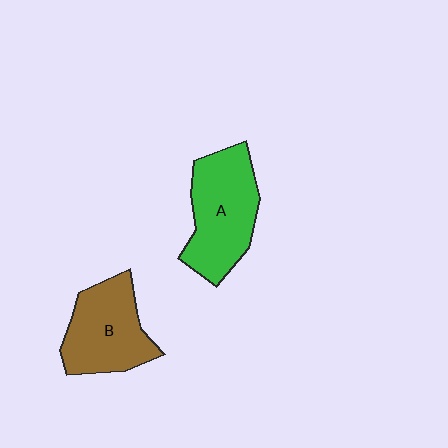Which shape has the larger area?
Shape A (green).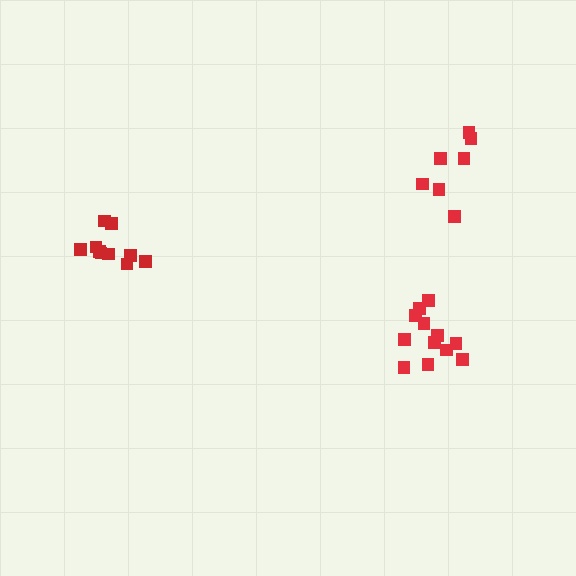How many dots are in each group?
Group 1: 12 dots, Group 2: 10 dots, Group 3: 7 dots (29 total).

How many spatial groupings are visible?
There are 3 spatial groupings.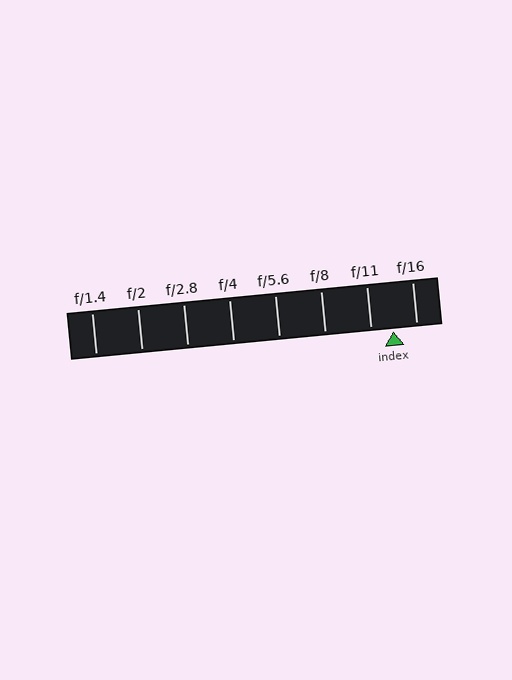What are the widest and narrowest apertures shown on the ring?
The widest aperture shown is f/1.4 and the narrowest is f/16.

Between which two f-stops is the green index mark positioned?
The index mark is between f/11 and f/16.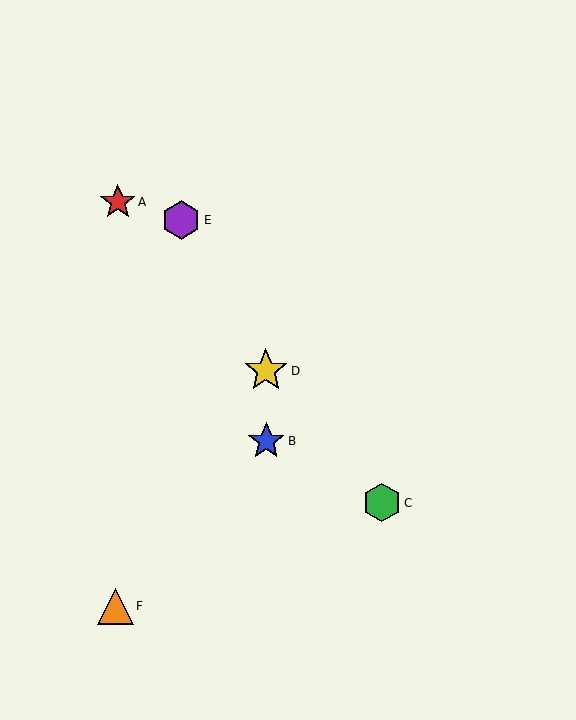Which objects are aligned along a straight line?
Objects A, C, D are aligned along a straight line.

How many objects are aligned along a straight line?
3 objects (A, C, D) are aligned along a straight line.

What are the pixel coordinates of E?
Object E is at (181, 220).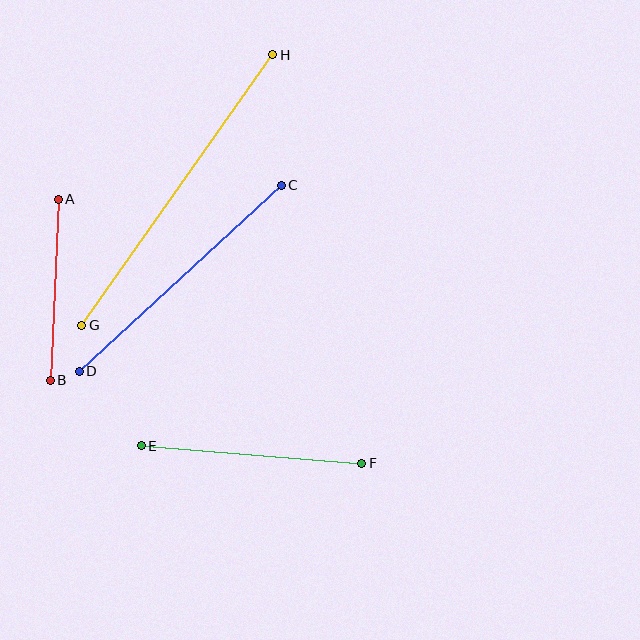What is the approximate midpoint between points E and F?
The midpoint is at approximately (252, 454) pixels.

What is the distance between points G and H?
The distance is approximately 331 pixels.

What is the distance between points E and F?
The distance is approximately 221 pixels.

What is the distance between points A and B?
The distance is approximately 181 pixels.